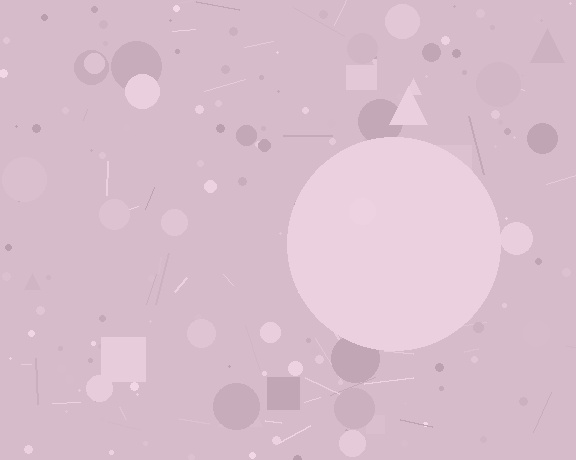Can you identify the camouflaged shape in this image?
The camouflaged shape is a circle.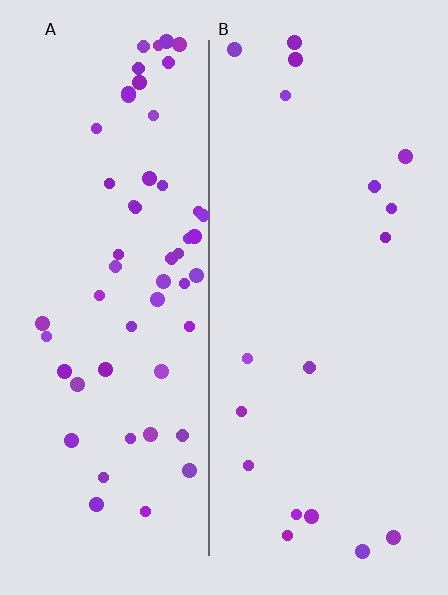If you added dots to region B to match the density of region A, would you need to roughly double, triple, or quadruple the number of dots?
Approximately triple.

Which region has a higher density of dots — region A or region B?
A (the left).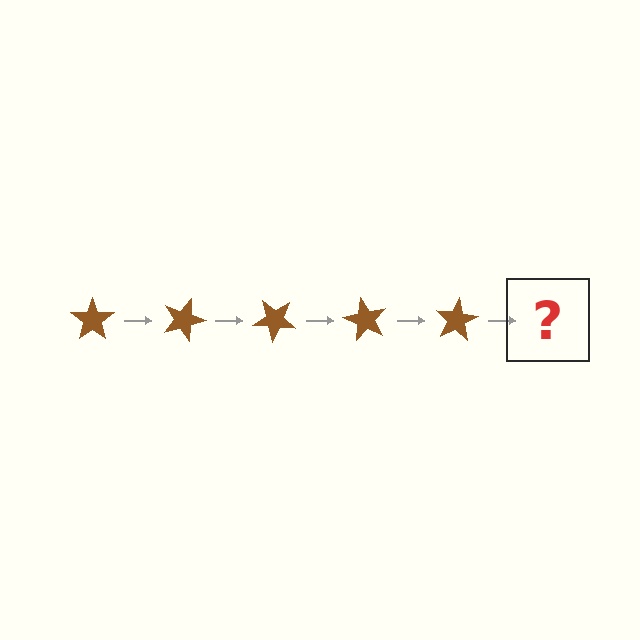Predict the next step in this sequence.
The next step is a brown star rotated 100 degrees.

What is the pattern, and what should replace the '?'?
The pattern is that the star rotates 20 degrees each step. The '?' should be a brown star rotated 100 degrees.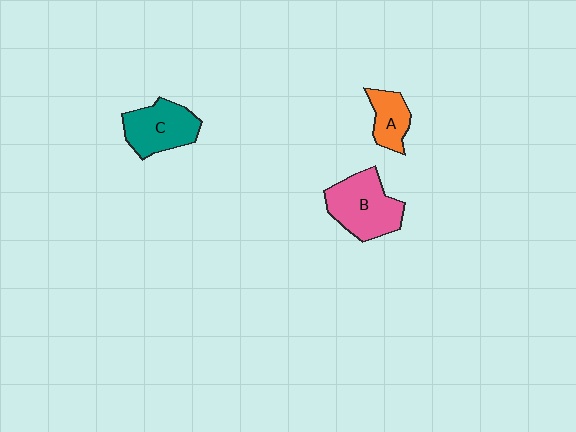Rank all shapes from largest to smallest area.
From largest to smallest: B (pink), C (teal), A (orange).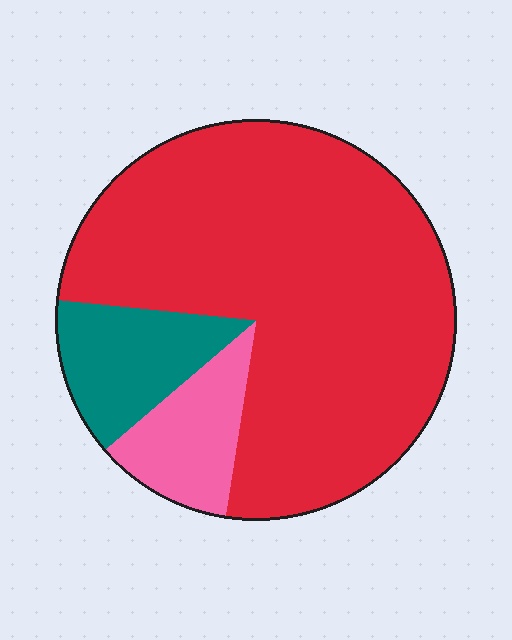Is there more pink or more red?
Red.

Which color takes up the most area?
Red, at roughly 75%.